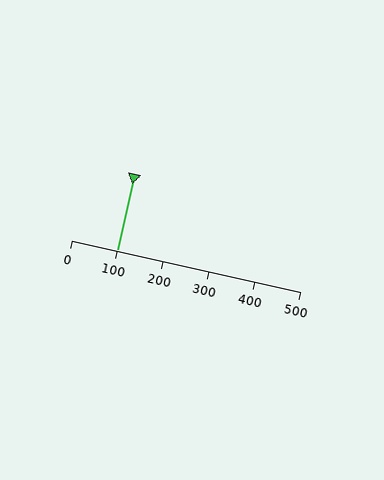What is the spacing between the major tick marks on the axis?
The major ticks are spaced 100 apart.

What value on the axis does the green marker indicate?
The marker indicates approximately 100.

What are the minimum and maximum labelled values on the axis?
The axis runs from 0 to 500.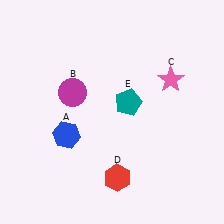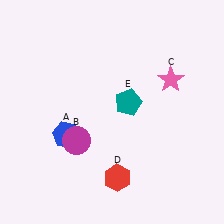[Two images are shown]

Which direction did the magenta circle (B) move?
The magenta circle (B) moved down.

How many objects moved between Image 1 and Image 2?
1 object moved between the two images.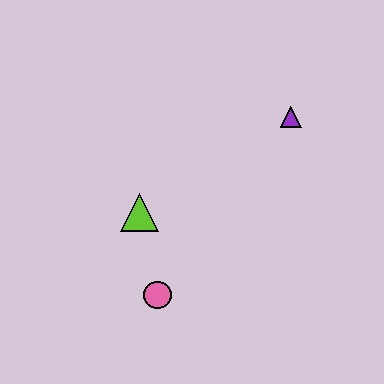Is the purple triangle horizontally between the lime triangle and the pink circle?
No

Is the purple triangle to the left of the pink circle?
No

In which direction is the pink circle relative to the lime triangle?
The pink circle is below the lime triangle.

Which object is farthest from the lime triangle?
The purple triangle is farthest from the lime triangle.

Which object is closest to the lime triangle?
The pink circle is closest to the lime triangle.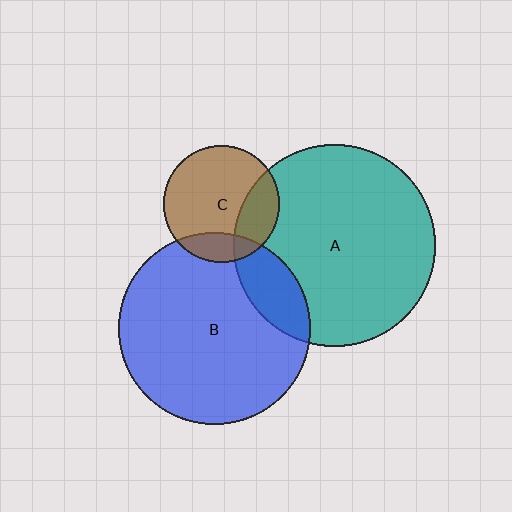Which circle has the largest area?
Circle A (teal).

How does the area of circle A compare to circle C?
Approximately 3.0 times.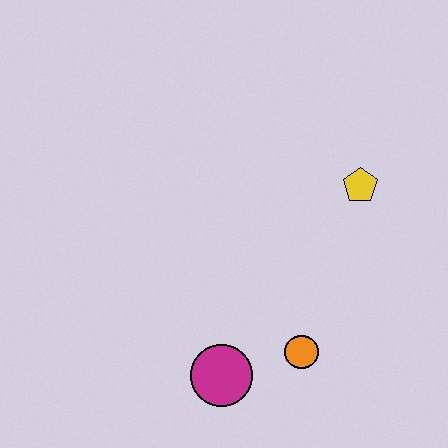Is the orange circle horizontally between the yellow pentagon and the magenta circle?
Yes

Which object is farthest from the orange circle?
The yellow pentagon is farthest from the orange circle.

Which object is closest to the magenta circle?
The orange circle is closest to the magenta circle.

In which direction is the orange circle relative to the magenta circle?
The orange circle is to the right of the magenta circle.